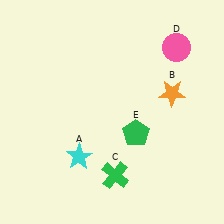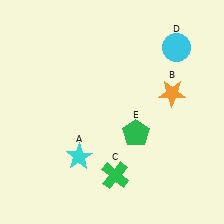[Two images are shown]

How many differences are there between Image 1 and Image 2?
There is 1 difference between the two images.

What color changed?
The circle (D) changed from pink in Image 1 to cyan in Image 2.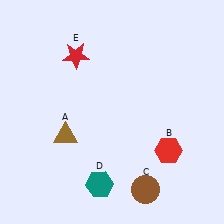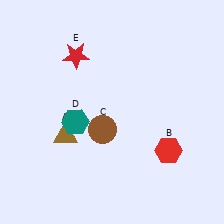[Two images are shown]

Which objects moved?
The objects that moved are: the brown circle (C), the teal hexagon (D).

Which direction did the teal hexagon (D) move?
The teal hexagon (D) moved up.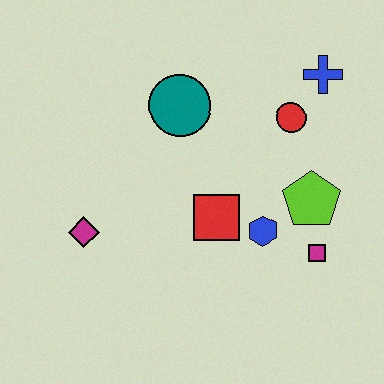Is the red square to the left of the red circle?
Yes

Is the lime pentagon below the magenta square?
No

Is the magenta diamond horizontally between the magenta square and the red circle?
No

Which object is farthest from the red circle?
The magenta diamond is farthest from the red circle.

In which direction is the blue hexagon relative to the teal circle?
The blue hexagon is below the teal circle.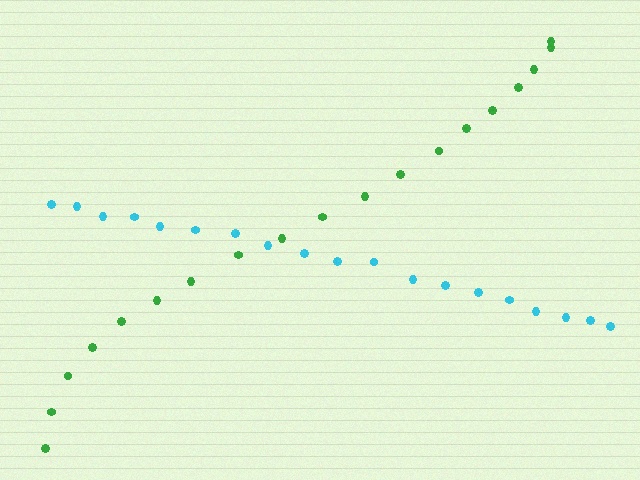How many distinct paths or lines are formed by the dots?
There are 2 distinct paths.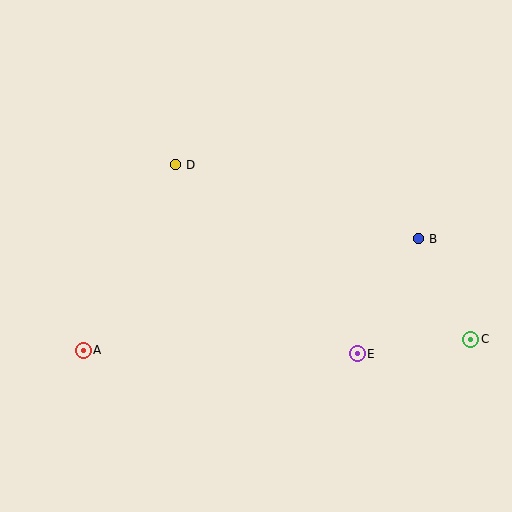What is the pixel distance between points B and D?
The distance between B and D is 254 pixels.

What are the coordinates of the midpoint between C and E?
The midpoint between C and E is at (414, 346).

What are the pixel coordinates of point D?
Point D is at (176, 165).